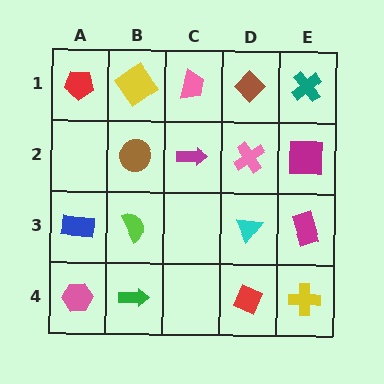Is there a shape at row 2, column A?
No, that cell is empty.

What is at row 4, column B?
A green arrow.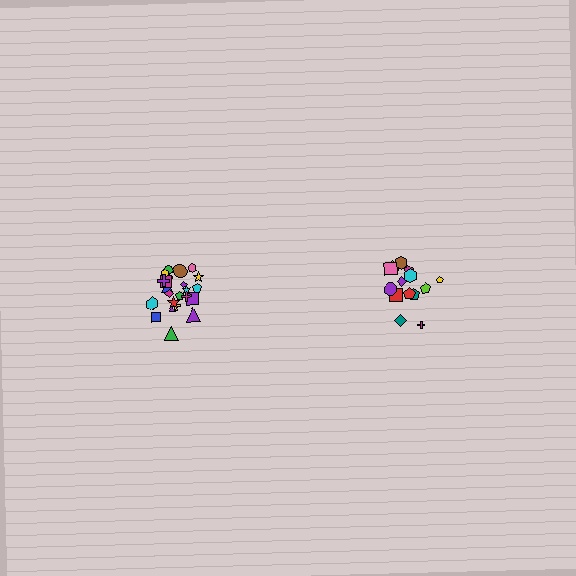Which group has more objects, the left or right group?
The left group.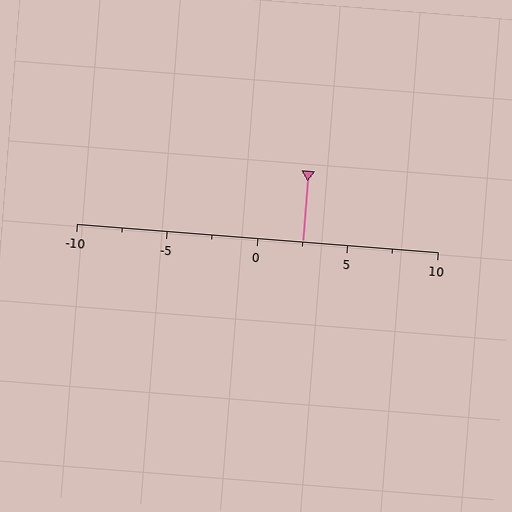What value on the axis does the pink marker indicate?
The marker indicates approximately 2.5.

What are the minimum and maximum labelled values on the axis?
The axis runs from -10 to 10.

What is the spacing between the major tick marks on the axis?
The major ticks are spaced 5 apart.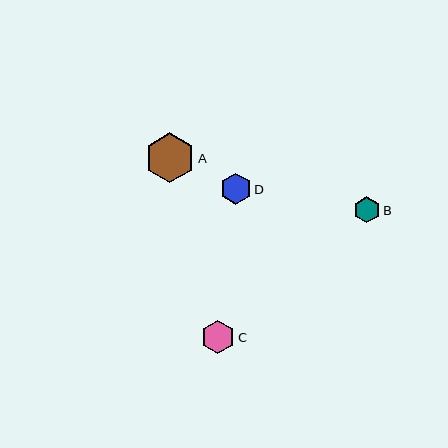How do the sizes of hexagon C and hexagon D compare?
Hexagon C and hexagon D are approximately the same size.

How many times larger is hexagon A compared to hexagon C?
Hexagon A is approximately 1.5 times the size of hexagon C.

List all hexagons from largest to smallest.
From largest to smallest: A, C, D, B.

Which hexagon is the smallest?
Hexagon B is the smallest with a size of approximately 26 pixels.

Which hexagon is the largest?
Hexagon A is the largest with a size of approximately 50 pixels.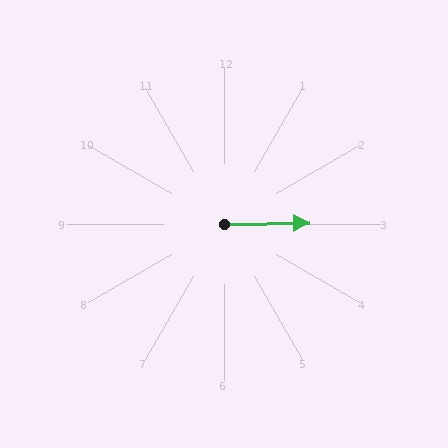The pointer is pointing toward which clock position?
Roughly 3 o'clock.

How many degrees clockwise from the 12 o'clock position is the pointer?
Approximately 89 degrees.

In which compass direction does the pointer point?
East.